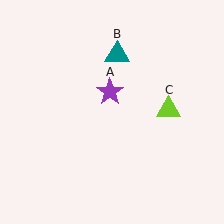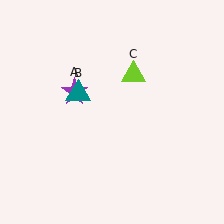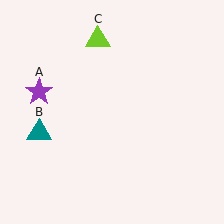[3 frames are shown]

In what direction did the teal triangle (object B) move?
The teal triangle (object B) moved down and to the left.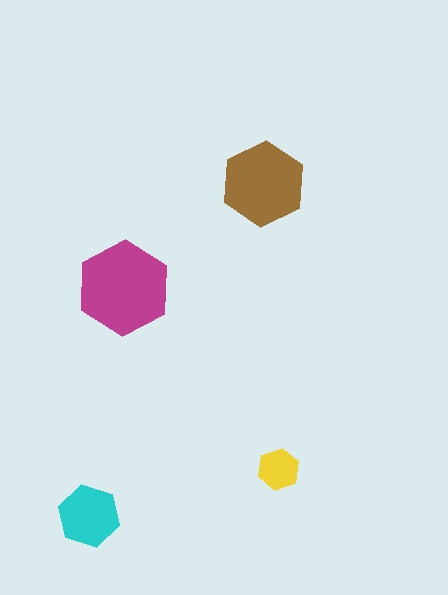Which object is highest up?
The brown hexagon is topmost.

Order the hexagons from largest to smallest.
the magenta one, the brown one, the cyan one, the yellow one.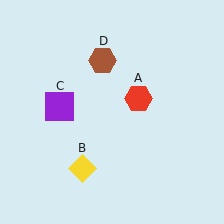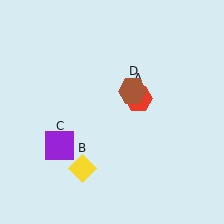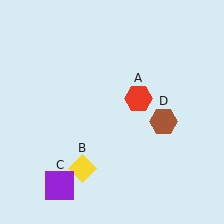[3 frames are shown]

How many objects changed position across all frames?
2 objects changed position: purple square (object C), brown hexagon (object D).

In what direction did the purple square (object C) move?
The purple square (object C) moved down.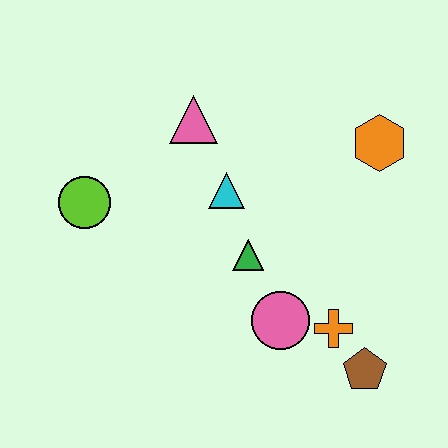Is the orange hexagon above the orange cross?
Yes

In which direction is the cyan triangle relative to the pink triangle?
The cyan triangle is below the pink triangle.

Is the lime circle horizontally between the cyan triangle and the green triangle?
No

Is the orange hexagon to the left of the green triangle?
No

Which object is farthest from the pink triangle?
The brown pentagon is farthest from the pink triangle.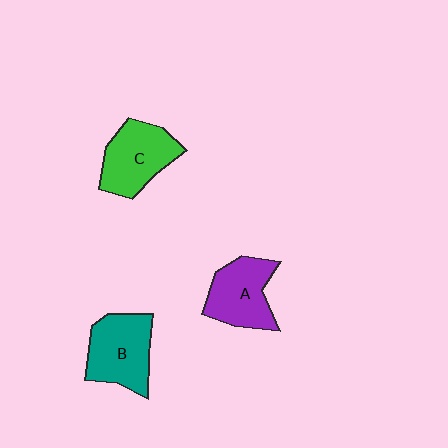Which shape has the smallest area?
Shape A (purple).